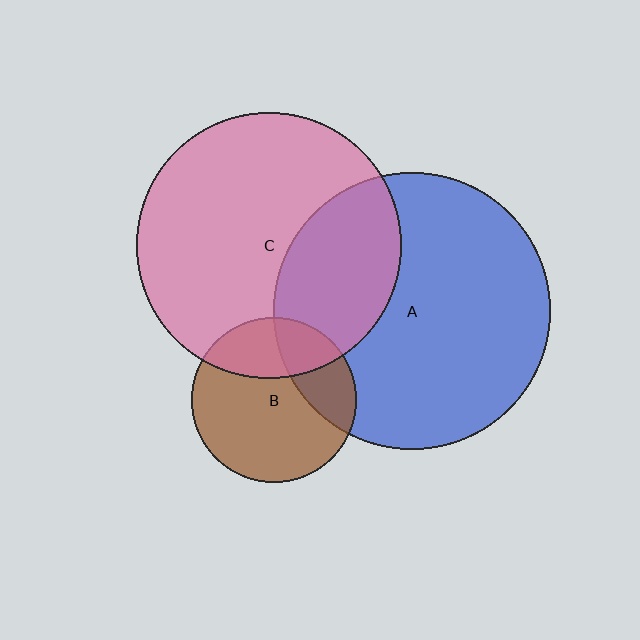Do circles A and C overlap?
Yes.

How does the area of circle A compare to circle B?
Approximately 2.8 times.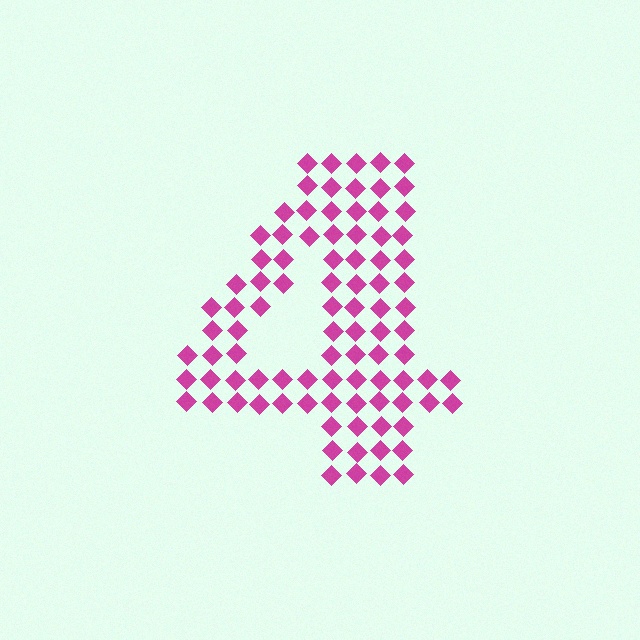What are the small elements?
The small elements are diamonds.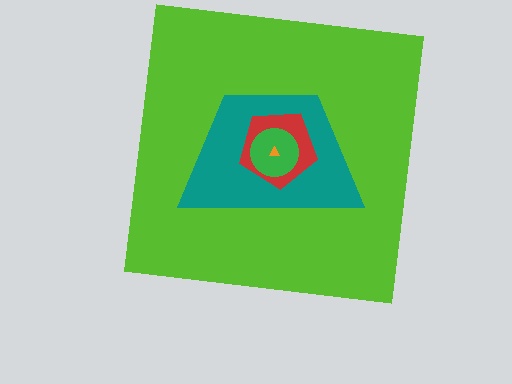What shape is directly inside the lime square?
The teal trapezoid.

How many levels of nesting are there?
5.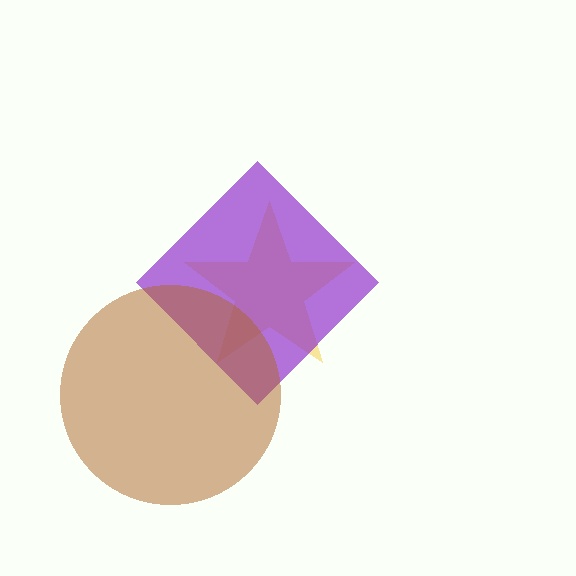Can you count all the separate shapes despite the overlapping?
Yes, there are 3 separate shapes.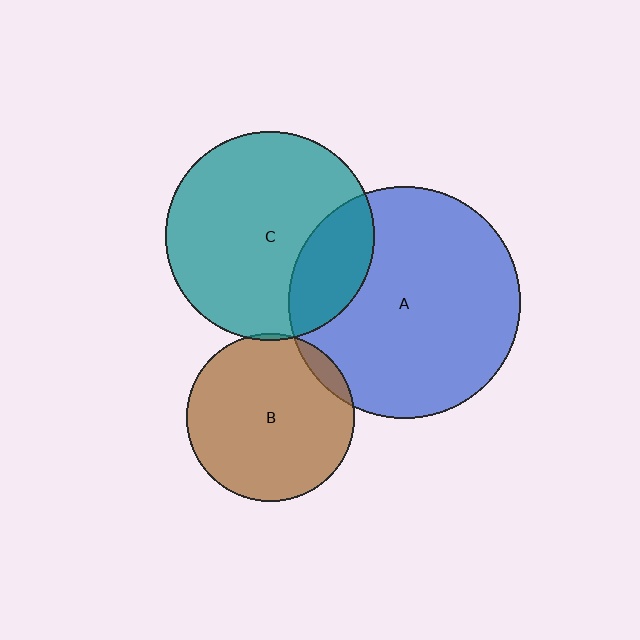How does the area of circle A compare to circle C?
Approximately 1.2 times.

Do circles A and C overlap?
Yes.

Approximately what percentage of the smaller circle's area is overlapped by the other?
Approximately 25%.